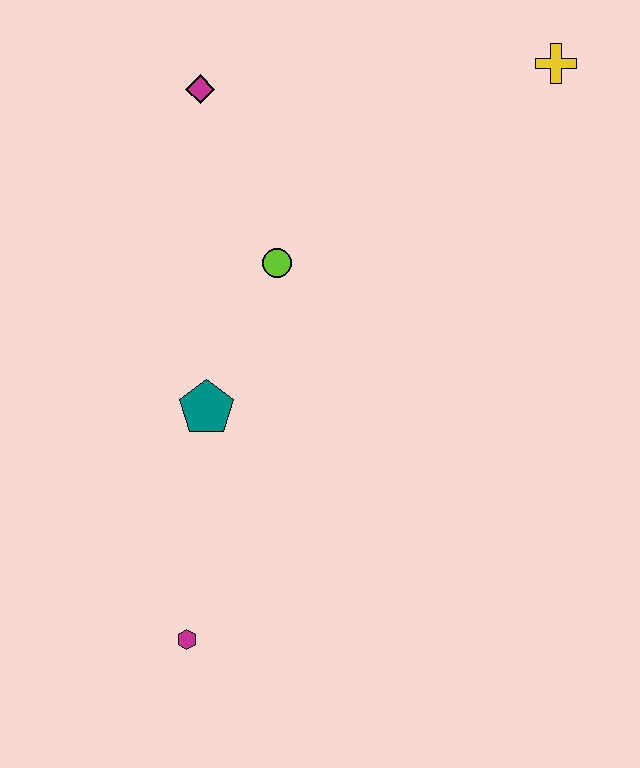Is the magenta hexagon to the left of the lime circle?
Yes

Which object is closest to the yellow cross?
The lime circle is closest to the yellow cross.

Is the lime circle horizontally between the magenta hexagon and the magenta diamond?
No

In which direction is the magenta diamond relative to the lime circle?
The magenta diamond is above the lime circle.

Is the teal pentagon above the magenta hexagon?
Yes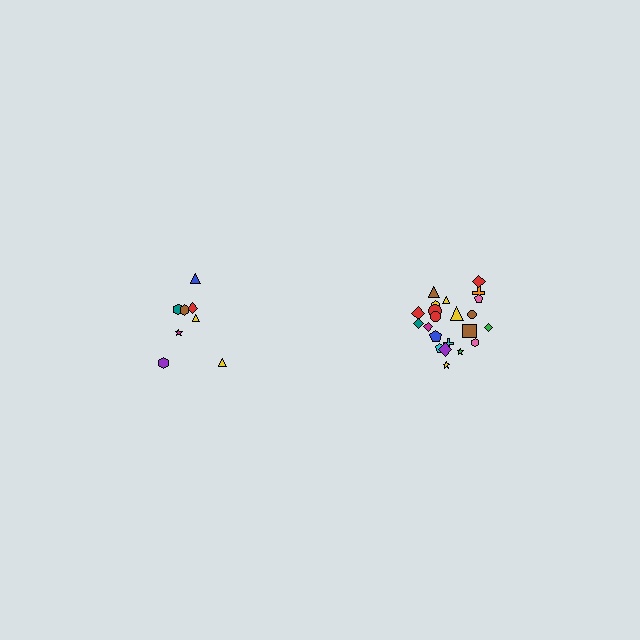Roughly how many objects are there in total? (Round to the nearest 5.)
Roughly 30 objects in total.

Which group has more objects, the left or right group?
The right group.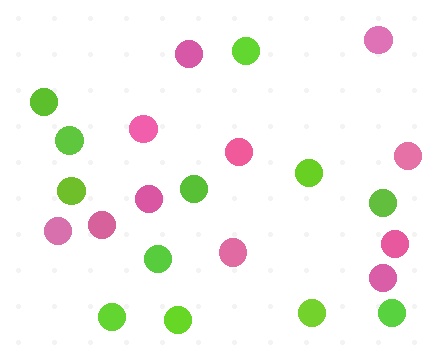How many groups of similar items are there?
There are 2 groups: one group of pink circles (11) and one group of lime circles (12).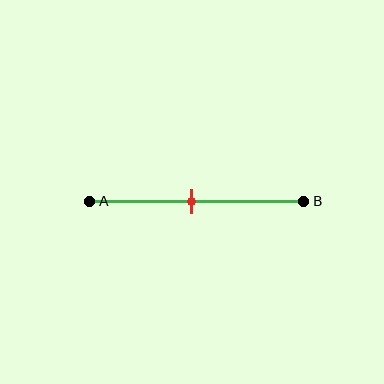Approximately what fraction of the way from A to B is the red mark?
The red mark is approximately 50% of the way from A to B.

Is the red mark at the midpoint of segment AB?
Yes, the mark is approximately at the midpoint.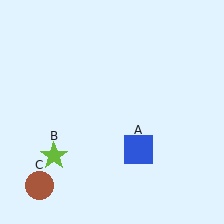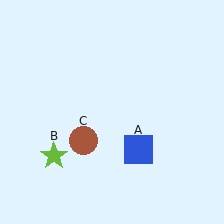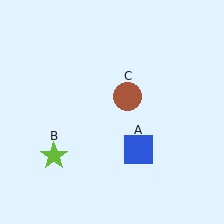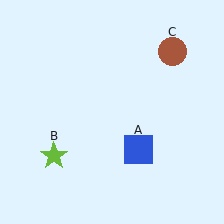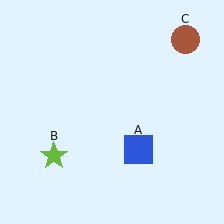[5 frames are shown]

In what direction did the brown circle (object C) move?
The brown circle (object C) moved up and to the right.